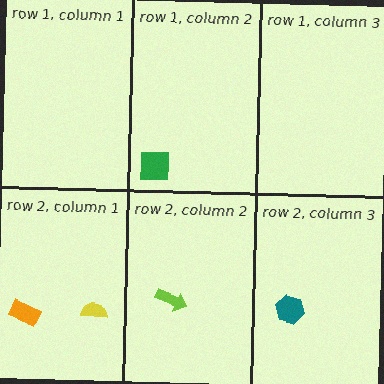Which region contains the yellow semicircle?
The row 2, column 1 region.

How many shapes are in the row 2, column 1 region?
2.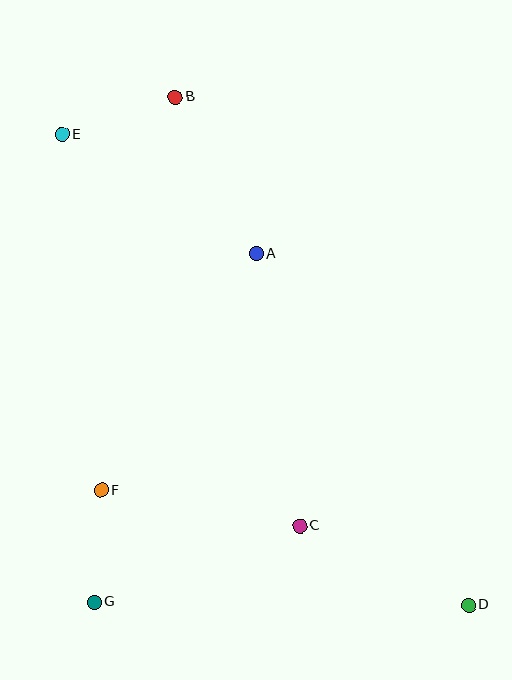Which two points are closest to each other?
Points F and G are closest to each other.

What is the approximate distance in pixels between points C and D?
The distance between C and D is approximately 186 pixels.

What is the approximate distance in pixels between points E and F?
The distance between E and F is approximately 358 pixels.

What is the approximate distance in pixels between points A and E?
The distance between A and E is approximately 228 pixels.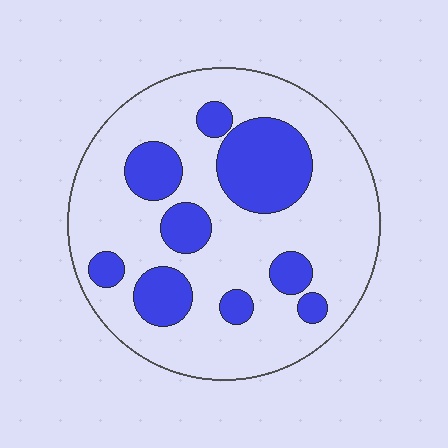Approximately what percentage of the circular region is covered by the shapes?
Approximately 25%.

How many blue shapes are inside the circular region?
9.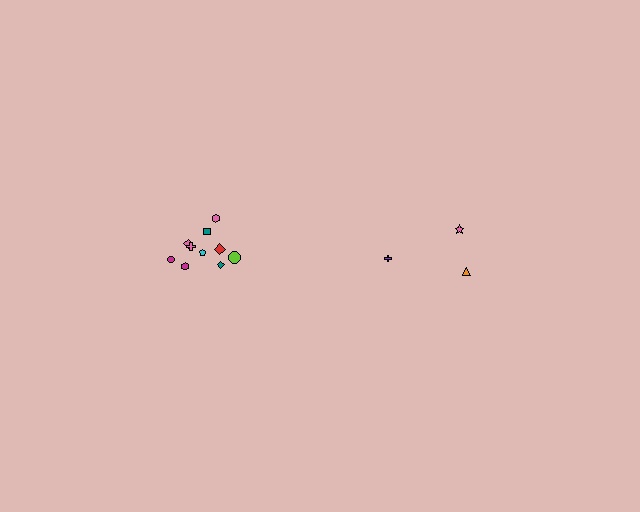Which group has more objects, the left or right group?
The left group.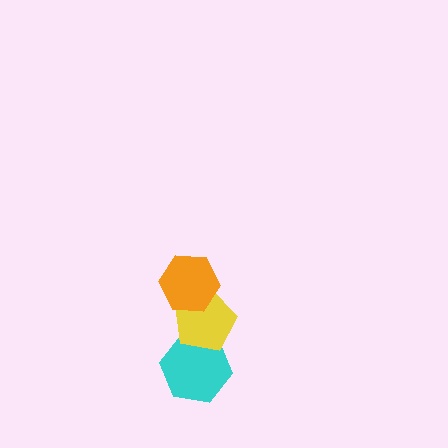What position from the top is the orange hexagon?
The orange hexagon is 1st from the top.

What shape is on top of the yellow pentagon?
The orange hexagon is on top of the yellow pentagon.